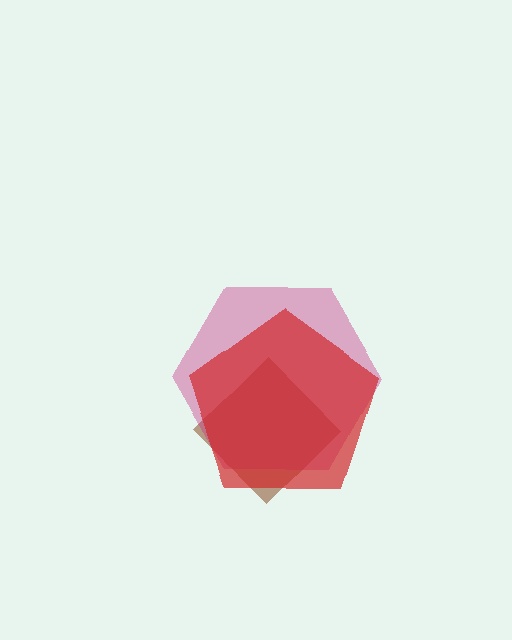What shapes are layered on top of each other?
The layered shapes are: a brown diamond, a magenta hexagon, a red pentagon.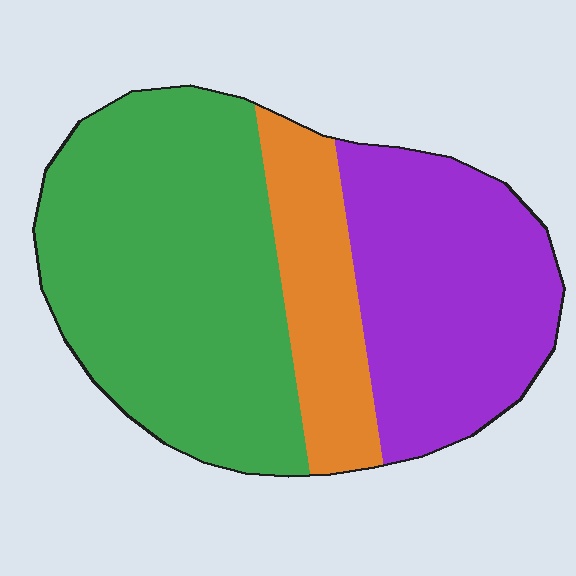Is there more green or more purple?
Green.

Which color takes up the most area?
Green, at roughly 50%.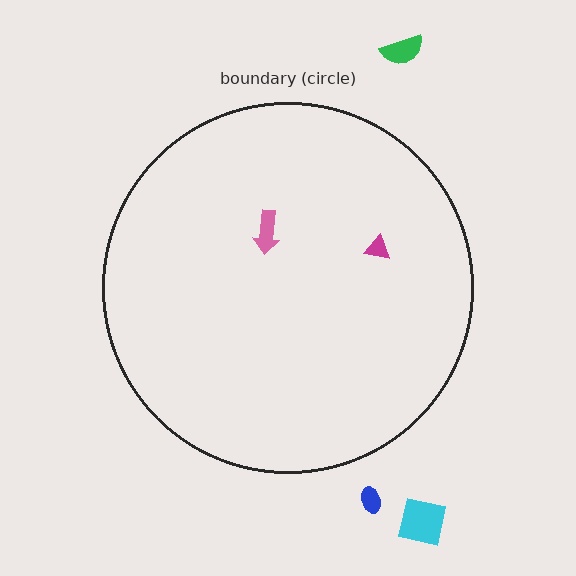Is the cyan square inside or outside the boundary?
Outside.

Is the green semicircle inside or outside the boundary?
Outside.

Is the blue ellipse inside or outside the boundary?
Outside.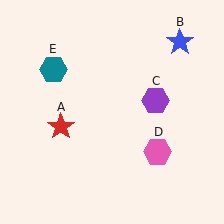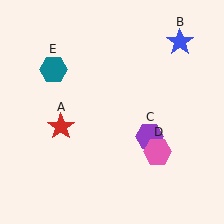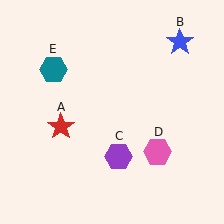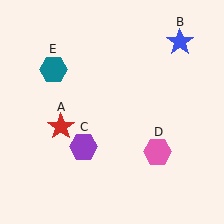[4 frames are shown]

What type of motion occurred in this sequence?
The purple hexagon (object C) rotated clockwise around the center of the scene.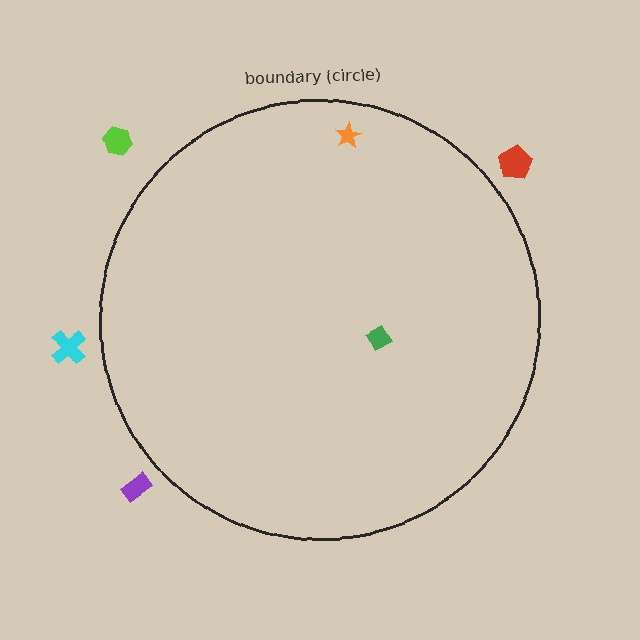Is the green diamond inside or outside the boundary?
Inside.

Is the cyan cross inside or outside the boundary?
Outside.